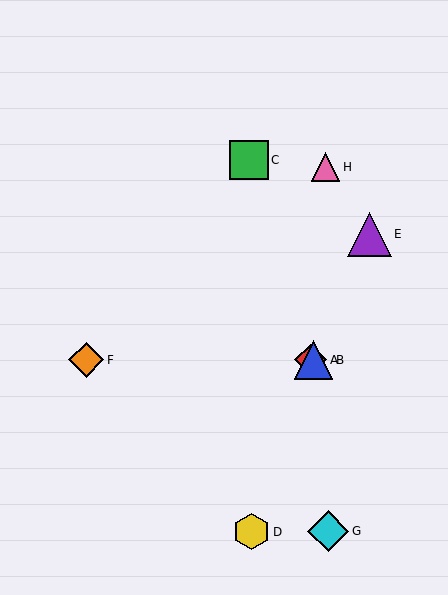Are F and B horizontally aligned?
Yes, both are at y≈360.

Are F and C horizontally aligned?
No, F is at y≈360 and C is at y≈160.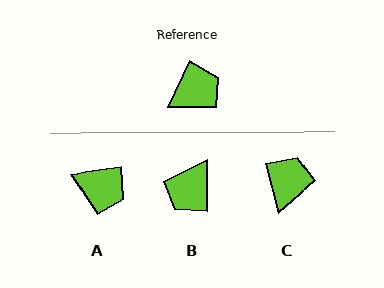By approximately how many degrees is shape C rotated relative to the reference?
Approximately 41 degrees counter-clockwise.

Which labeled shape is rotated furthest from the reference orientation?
B, about 155 degrees away.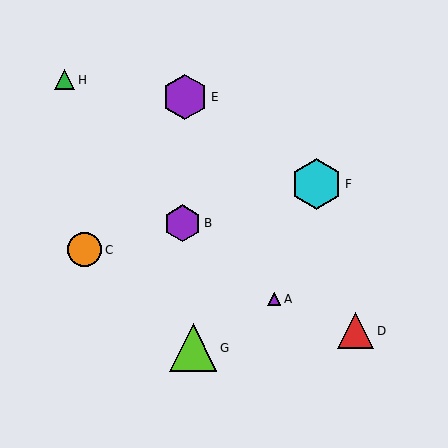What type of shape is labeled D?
Shape D is a red triangle.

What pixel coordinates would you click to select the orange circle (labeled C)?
Click at (85, 250) to select the orange circle C.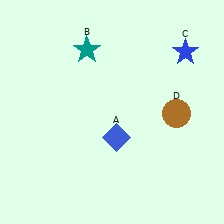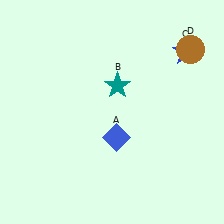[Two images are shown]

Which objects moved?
The objects that moved are: the teal star (B), the brown circle (D).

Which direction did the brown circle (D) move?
The brown circle (D) moved up.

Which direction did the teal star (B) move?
The teal star (B) moved down.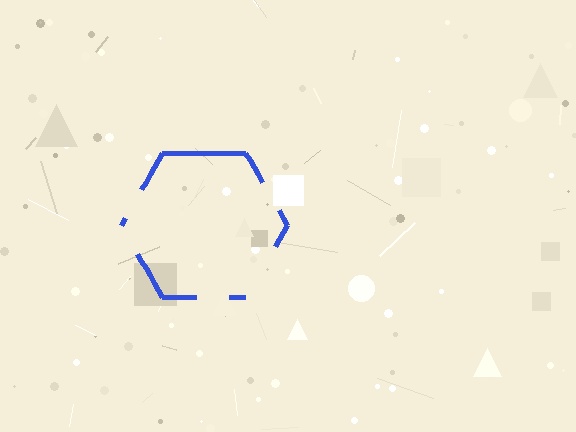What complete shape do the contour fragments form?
The contour fragments form a hexagon.